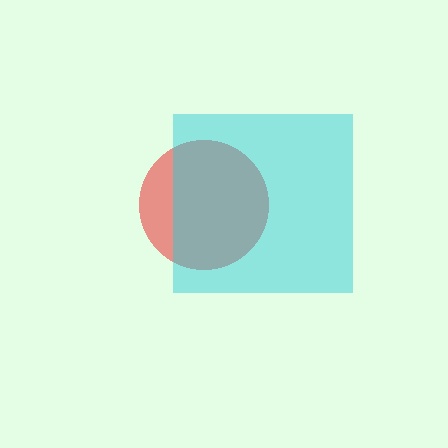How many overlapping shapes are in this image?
There are 2 overlapping shapes in the image.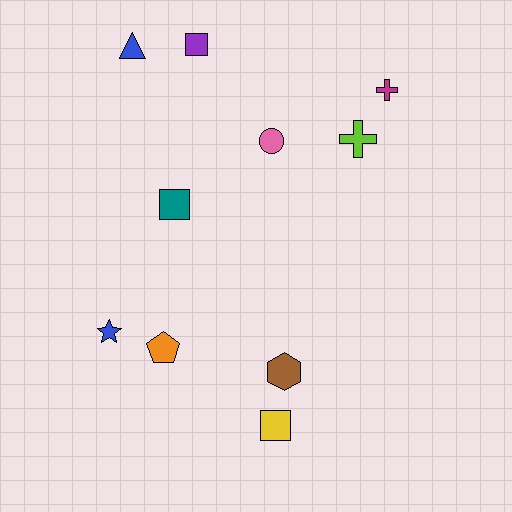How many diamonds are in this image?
There are no diamonds.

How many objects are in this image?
There are 10 objects.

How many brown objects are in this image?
There is 1 brown object.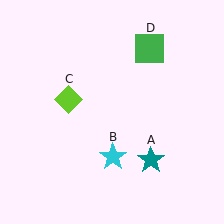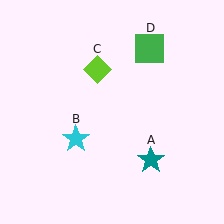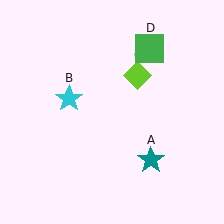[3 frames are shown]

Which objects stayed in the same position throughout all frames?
Teal star (object A) and green square (object D) remained stationary.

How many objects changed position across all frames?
2 objects changed position: cyan star (object B), lime diamond (object C).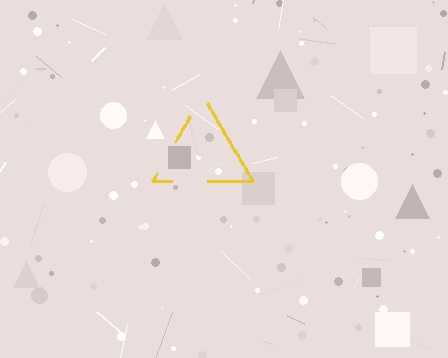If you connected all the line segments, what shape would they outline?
They would outline a triangle.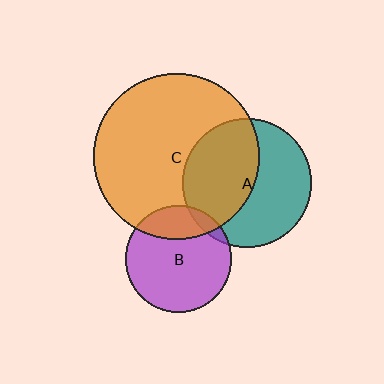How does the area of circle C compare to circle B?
Approximately 2.4 times.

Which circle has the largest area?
Circle C (orange).